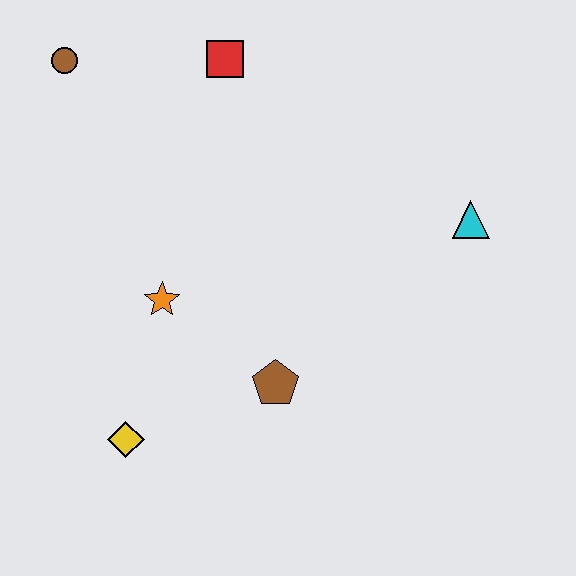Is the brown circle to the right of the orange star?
No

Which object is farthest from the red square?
The yellow diamond is farthest from the red square.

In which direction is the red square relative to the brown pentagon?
The red square is above the brown pentagon.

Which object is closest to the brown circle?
The red square is closest to the brown circle.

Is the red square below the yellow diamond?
No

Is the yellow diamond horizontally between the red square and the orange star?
No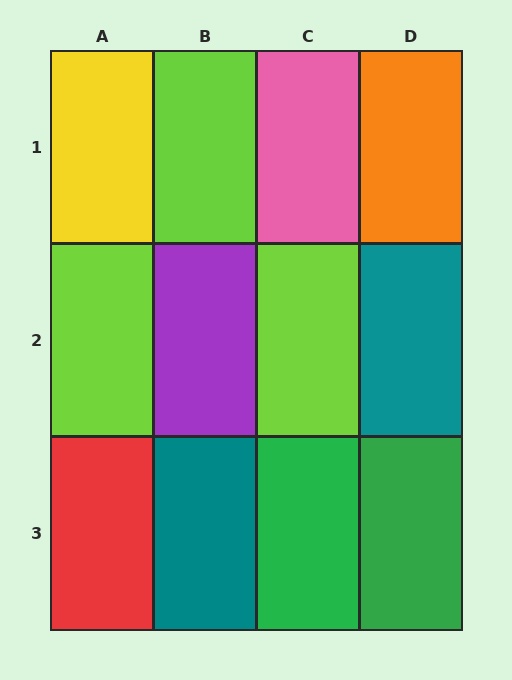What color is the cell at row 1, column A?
Yellow.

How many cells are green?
2 cells are green.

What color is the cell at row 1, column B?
Lime.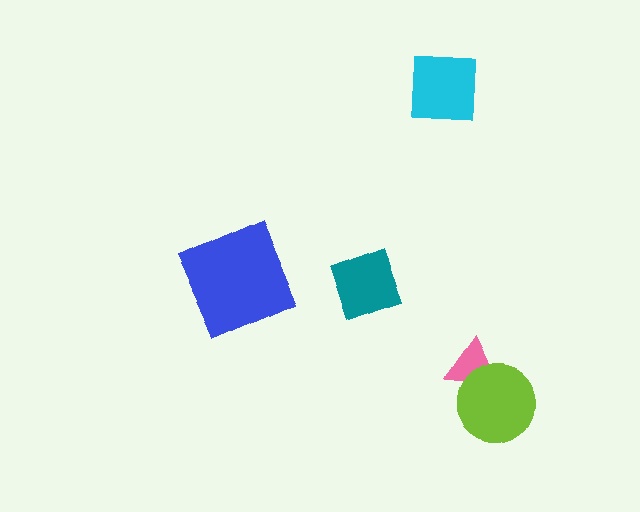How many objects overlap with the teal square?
0 objects overlap with the teal square.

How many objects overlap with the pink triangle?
1 object overlaps with the pink triangle.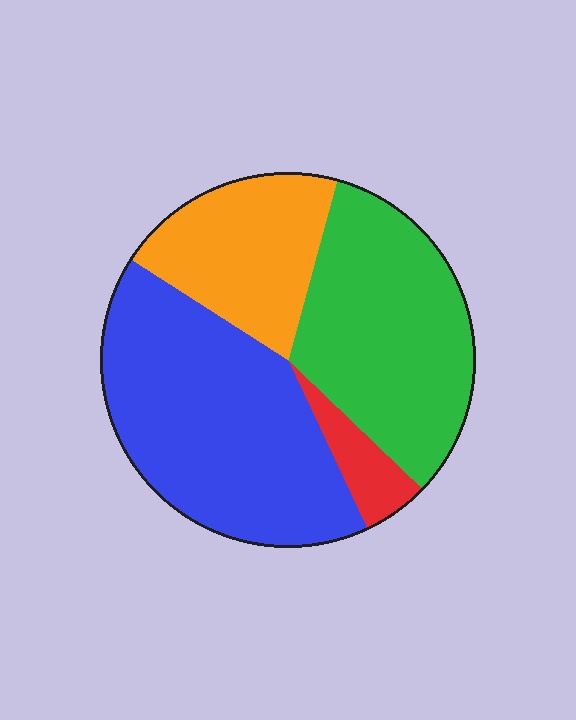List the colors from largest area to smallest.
From largest to smallest: blue, green, orange, red.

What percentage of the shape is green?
Green takes up about one third (1/3) of the shape.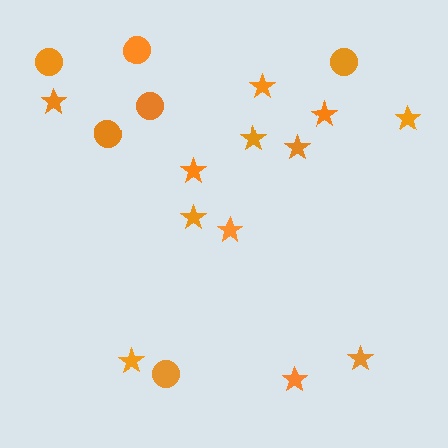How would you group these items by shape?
There are 2 groups: one group of circles (6) and one group of stars (12).